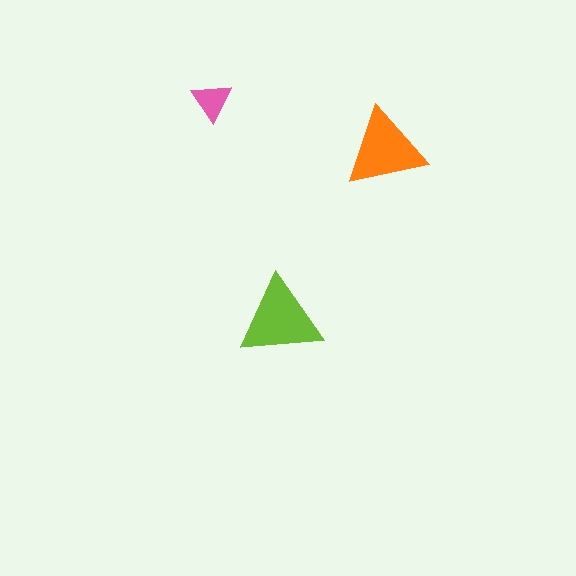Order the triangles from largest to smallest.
the lime one, the orange one, the pink one.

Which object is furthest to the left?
The pink triangle is leftmost.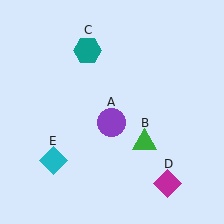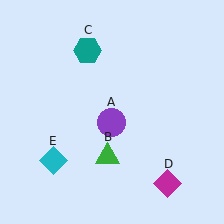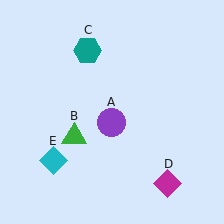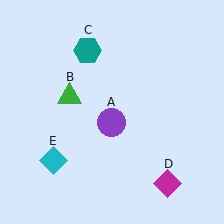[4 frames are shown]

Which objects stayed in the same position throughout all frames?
Purple circle (object A) and teal hexagon (object C) and magenta diamond (object D) and cyan diamond (object E) remained stationary.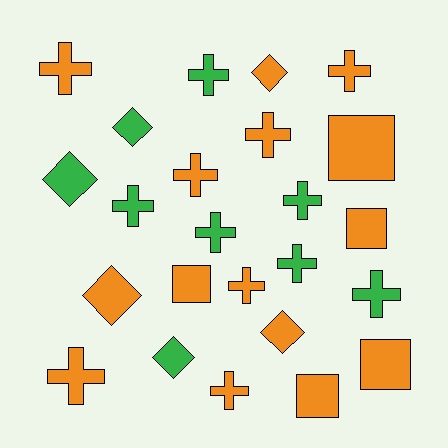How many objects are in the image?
There are 24 objects.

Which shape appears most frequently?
Cross, with 13 objects.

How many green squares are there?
There are no green squares.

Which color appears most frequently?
Orange, with 15 objects.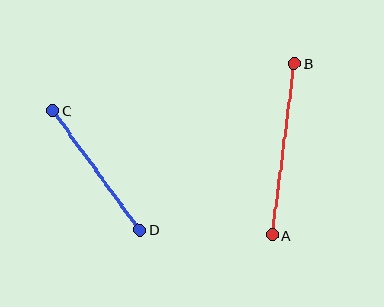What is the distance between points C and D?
The distance is approximately 148 pixels.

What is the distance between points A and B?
The distance is approximately 173 pixels.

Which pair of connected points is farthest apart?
Points A and B are farthest apart.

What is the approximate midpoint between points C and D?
The midpoint is at approximately (96, 170) pixels.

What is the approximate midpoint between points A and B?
The midpoint is at approximately (283, 149) pixels.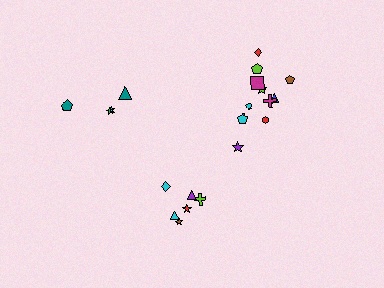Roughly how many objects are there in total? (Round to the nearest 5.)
Roughly 20 objects in total.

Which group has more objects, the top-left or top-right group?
The top-right group.